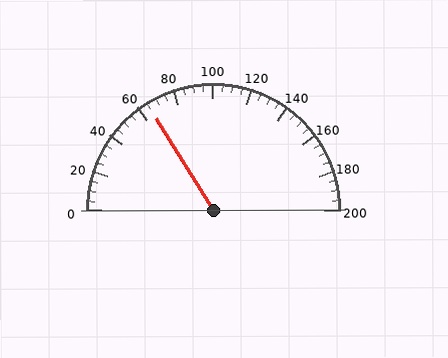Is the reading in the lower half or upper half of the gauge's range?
The reading is in the lower half of the range (0 to 200).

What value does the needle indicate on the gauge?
The needle indicates approximately 65.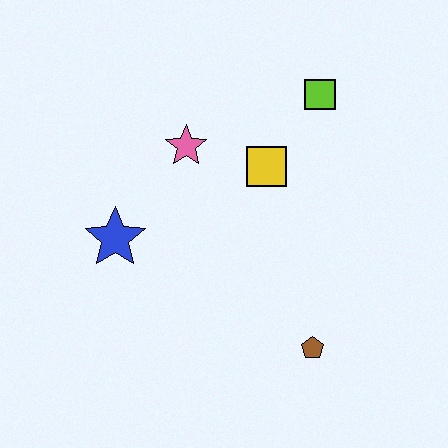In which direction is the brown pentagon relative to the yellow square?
The brown pentagon is below the yellow square.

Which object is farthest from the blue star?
The lime square is farthest from the blue star.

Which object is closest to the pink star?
The yellow square is closest to the pink star.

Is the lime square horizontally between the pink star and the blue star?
No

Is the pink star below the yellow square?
No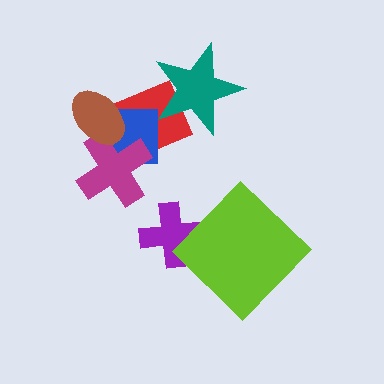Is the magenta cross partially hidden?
Yes, it is partially covered by another shape.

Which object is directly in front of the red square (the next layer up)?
The blue square is directly in front of the red square.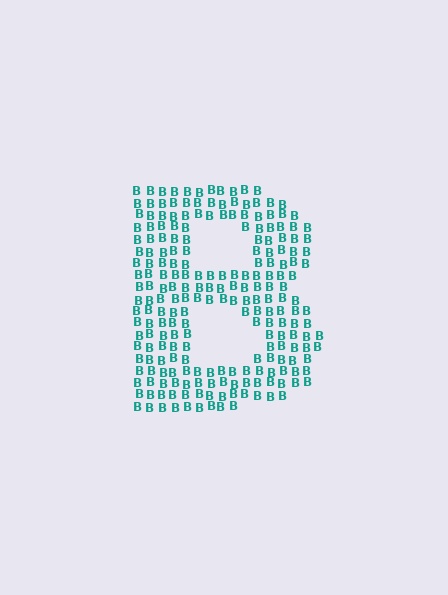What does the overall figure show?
The overall figure shows the letter B.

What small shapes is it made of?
It is made of small letter B's.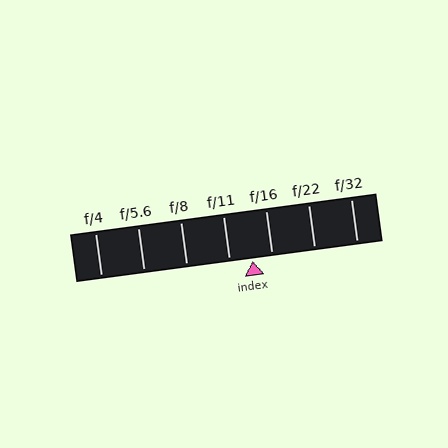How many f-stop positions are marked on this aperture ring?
There are 7 f-stop positions marked.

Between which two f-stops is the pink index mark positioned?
The index mark is between f/11 and f/16.